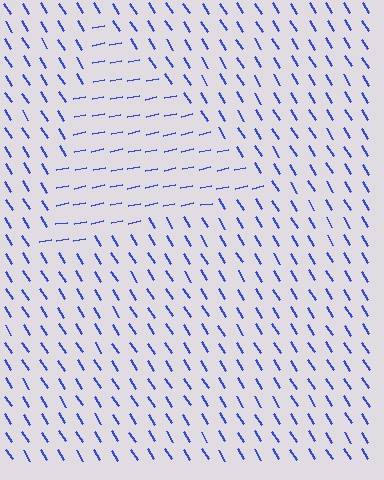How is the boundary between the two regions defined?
The boundary is defined purely by a change in line orientation (approximately 69 degrees difference). All lines are the same color and thickness.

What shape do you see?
I see a triangle.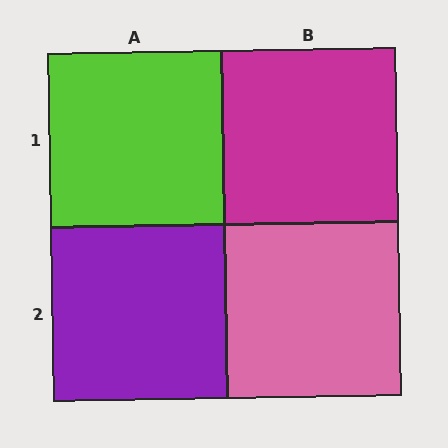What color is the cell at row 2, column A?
Purple.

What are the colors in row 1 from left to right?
Lime, magenta.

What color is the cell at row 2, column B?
Pink.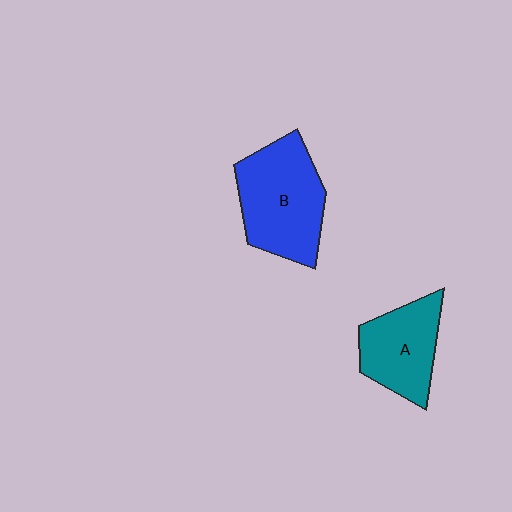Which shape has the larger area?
Shape B (blue).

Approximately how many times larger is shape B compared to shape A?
Approximately 1.4 times.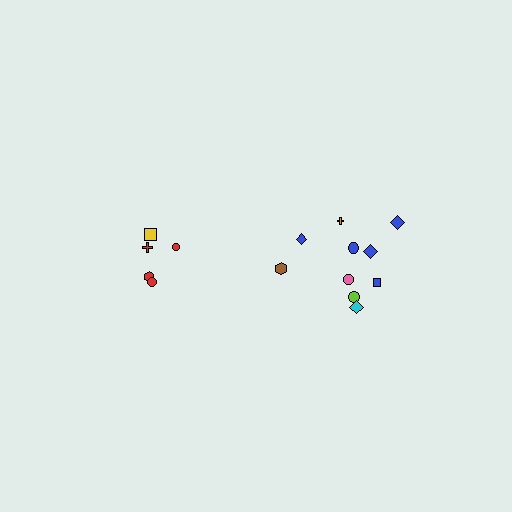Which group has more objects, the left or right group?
The right group.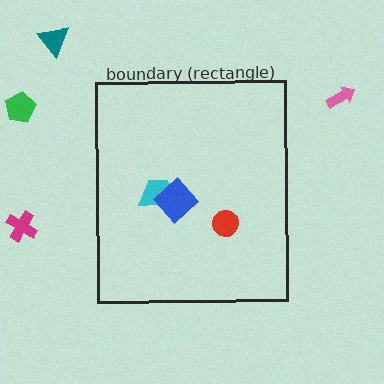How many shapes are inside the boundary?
3 inside, 4 outside.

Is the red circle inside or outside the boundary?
Inside.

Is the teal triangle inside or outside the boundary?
Outside.